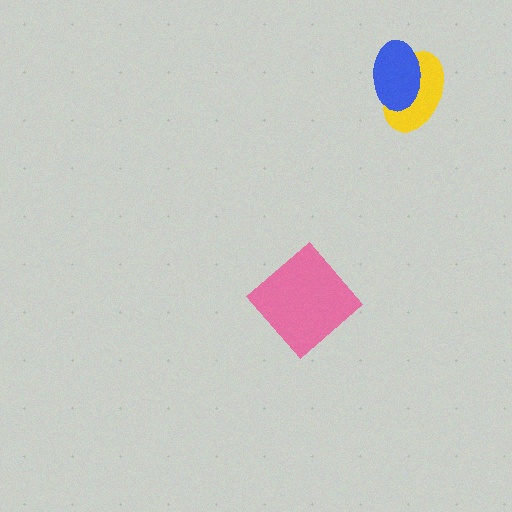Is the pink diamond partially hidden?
No, no other shape covers it.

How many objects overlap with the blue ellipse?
1 object overlaps with the blue ellipse.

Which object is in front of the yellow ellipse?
The blue ellipse is in front of the yellow ellipse.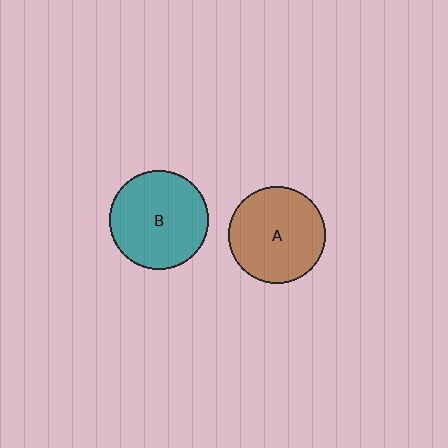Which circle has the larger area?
Circle B (teal).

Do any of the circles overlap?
No, none of the circles overlap.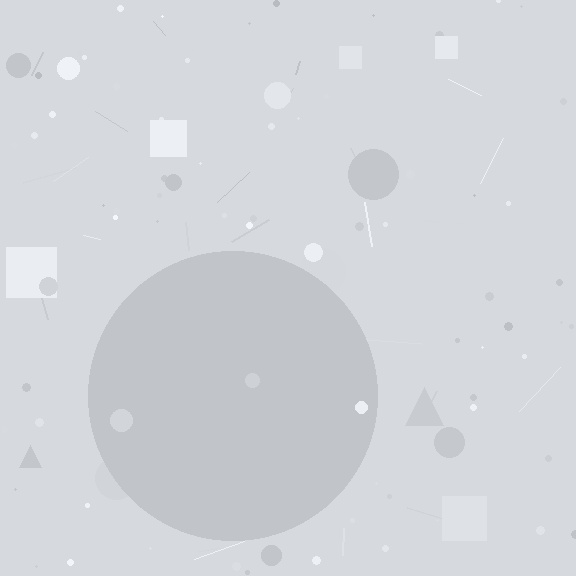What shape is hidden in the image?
A circle is hidden in the image.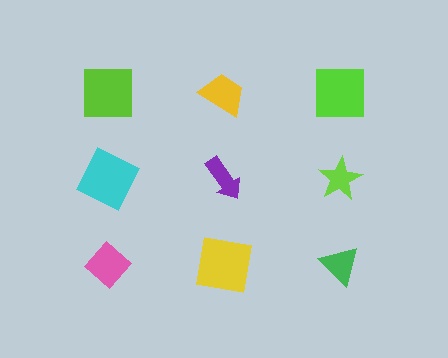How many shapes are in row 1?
3 shapes.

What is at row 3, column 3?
A green triangle.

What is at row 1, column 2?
A yellow trapezoid.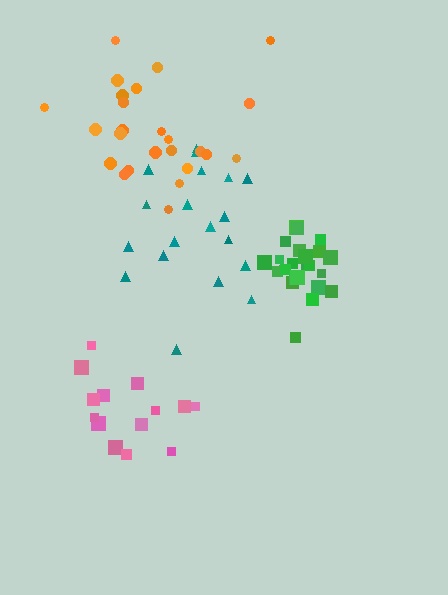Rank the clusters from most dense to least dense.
green, pink, orange, teal.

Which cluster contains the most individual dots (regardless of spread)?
Green (25).